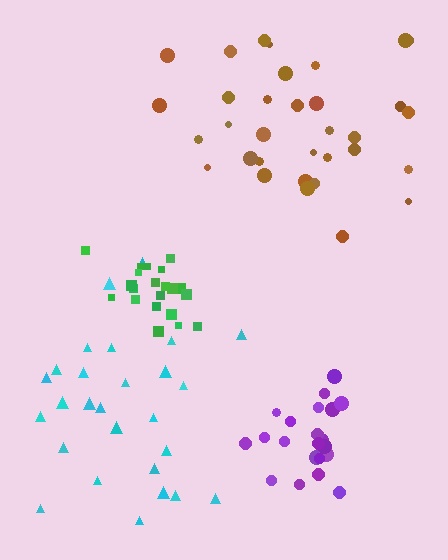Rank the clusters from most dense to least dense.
green, purple, brown, cyan.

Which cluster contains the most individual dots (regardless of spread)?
Brown (33).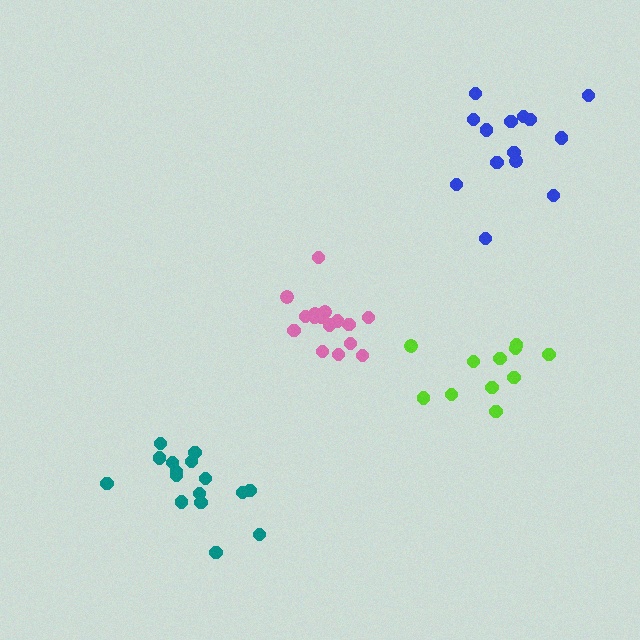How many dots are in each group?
Group 1: 16 dots, Group 2: 16 dots, Group 3: 11 dots, Group 4: 14 dots (57 total).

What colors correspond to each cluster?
The clusters are colored: pink, teal, lime, blue.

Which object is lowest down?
The teal cluster is bottommost.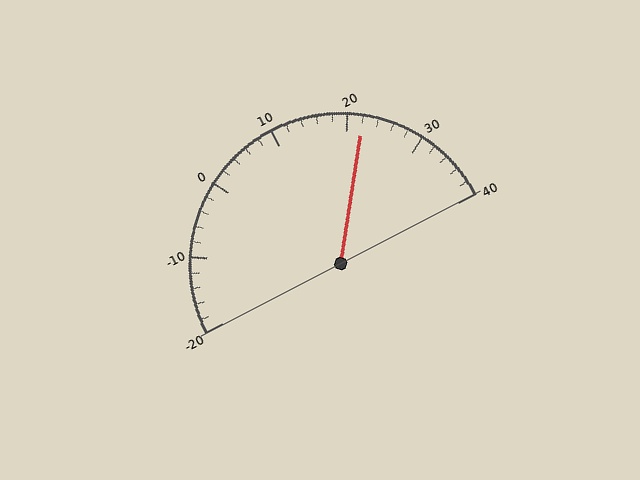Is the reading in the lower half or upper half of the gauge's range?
The reading is in the upper half of the range (-20 to 40).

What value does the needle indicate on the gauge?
The needle indicates approximately 22.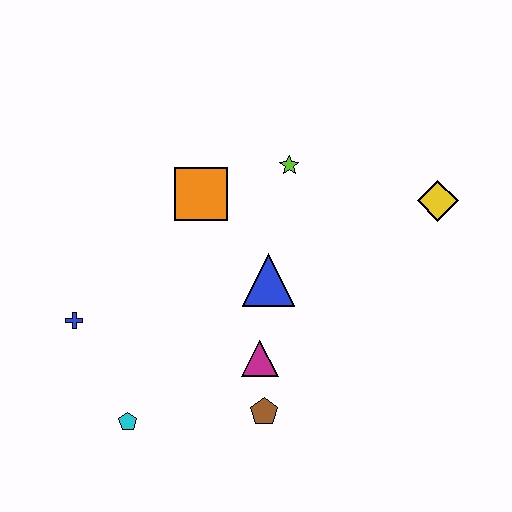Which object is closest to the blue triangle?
The magenta triangle is closest to the blue triangle.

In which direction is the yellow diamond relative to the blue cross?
The yellow diamond is to the right of the blue cross.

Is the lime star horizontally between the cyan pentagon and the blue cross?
No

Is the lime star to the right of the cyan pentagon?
Yes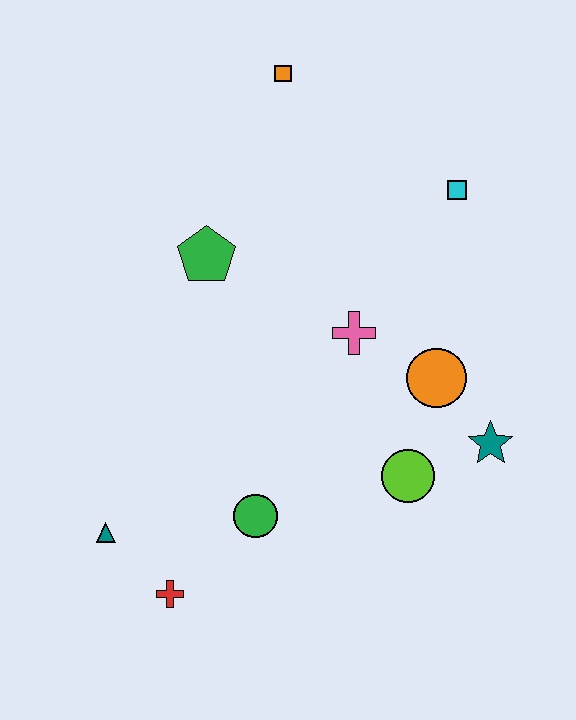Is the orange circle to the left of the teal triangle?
No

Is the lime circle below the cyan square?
Yes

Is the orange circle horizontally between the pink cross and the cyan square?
Yes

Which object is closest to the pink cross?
The orange circle is closest to the pink cross.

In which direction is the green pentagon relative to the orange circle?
The green pentagon is to the left of the orange circle.